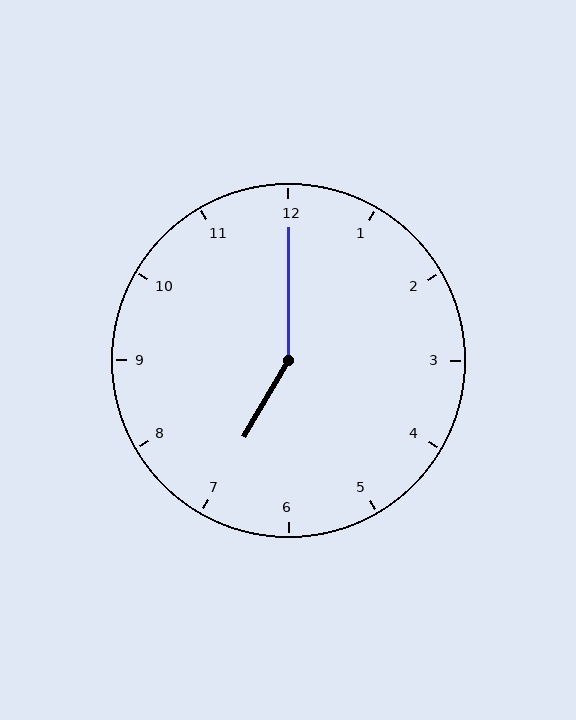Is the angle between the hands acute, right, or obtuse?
It is obtuse.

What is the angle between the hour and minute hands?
Approximately 150 degrees.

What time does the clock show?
7:00.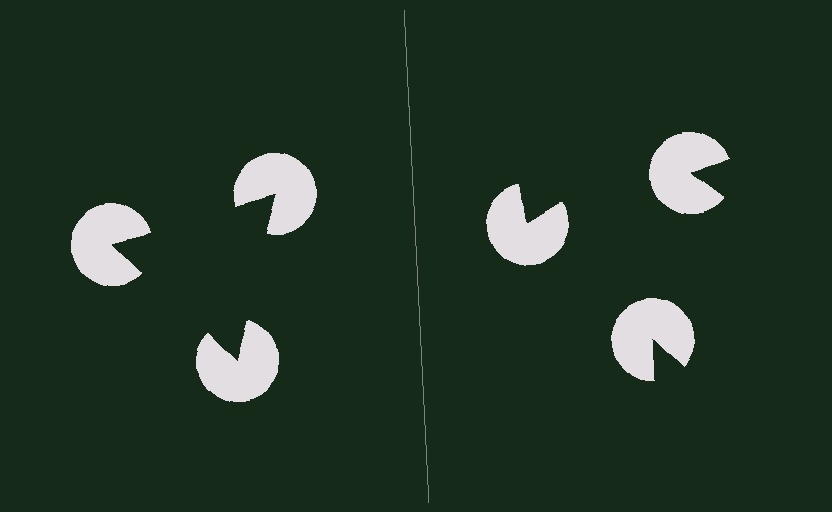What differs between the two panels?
The pac-man discs are positioned identically on both sides; only the wedge orientations differ. On the left they align to a triangle; on the right they are misaligned.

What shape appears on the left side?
An illusory triangle.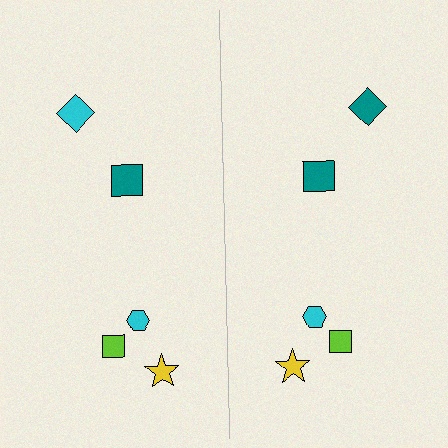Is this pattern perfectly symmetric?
No, the pattern is not perfectly symmetric. The teal diamond on the right side breaks the symmetry — its mirror counterpart is cyan.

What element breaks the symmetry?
The teal diamond on the right side breaks the symmetry — its mirror counterpart is cyan.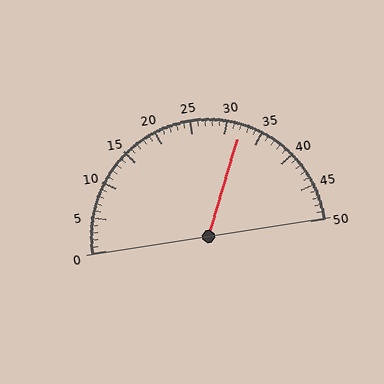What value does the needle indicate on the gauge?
The needle indicates approximately 32.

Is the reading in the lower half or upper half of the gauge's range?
The reading is in the upper half of the range (0 to 50).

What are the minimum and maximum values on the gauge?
The gauge ranges from 0 to 50.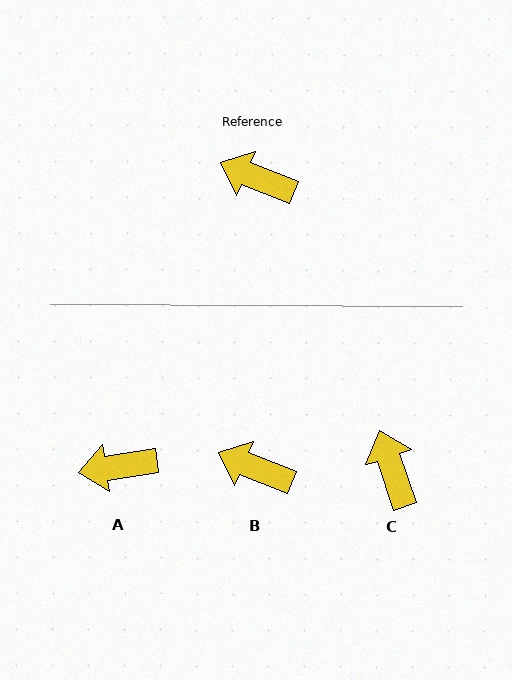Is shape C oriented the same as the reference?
No, it is off by about 49 degrees.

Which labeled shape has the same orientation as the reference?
B.